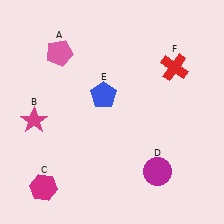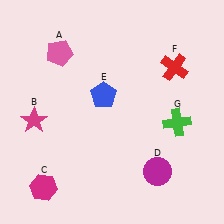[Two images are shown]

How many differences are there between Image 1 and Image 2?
There is 1 difference between the two images.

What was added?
A green cross (G) was added in Image 2.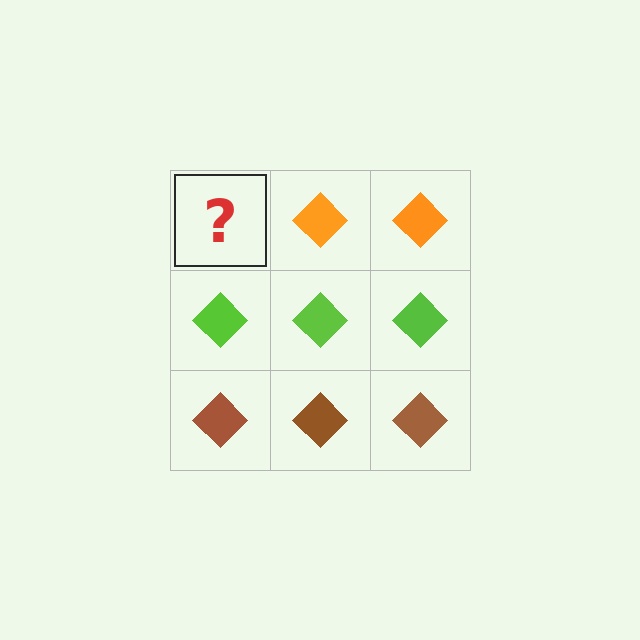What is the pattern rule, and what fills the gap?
The rule is that each row has a consistent color. The gap should be filled with an orange diamond.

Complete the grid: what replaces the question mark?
The question mark should be replaced with an orange diamond.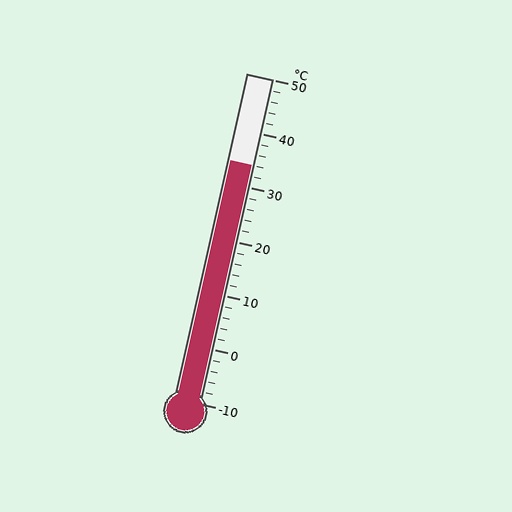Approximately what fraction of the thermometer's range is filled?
The thermometer is filled to approximately 75% of its range.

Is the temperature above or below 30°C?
The temperature is above 30°C.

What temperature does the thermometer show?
The thermometer shows approximately 34°C.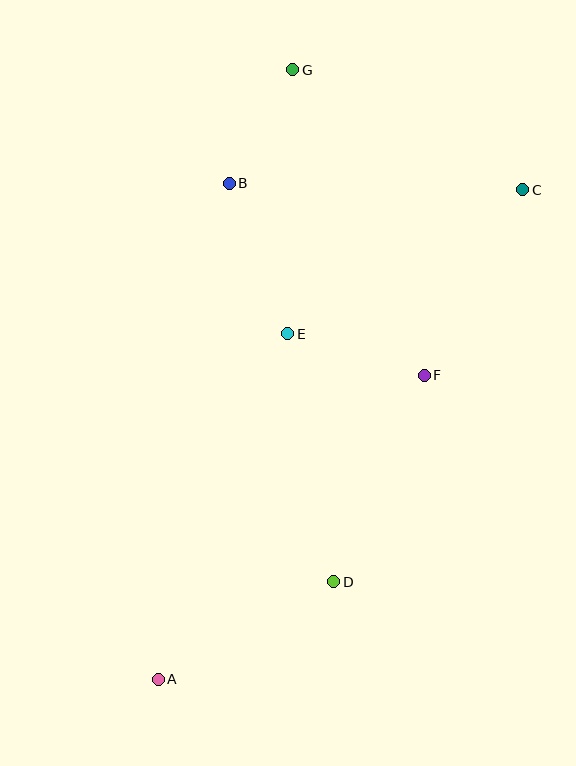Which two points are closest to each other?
Points B and G are closest to each other.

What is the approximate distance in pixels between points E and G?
The distance between E and G is approximately 264 pixels.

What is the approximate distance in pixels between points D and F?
The distance between D and F is approximately 225 pixels.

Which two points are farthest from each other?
Points A and G are farthest from each other.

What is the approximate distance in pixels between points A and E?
The distance between A and E is approximately 369 pixels.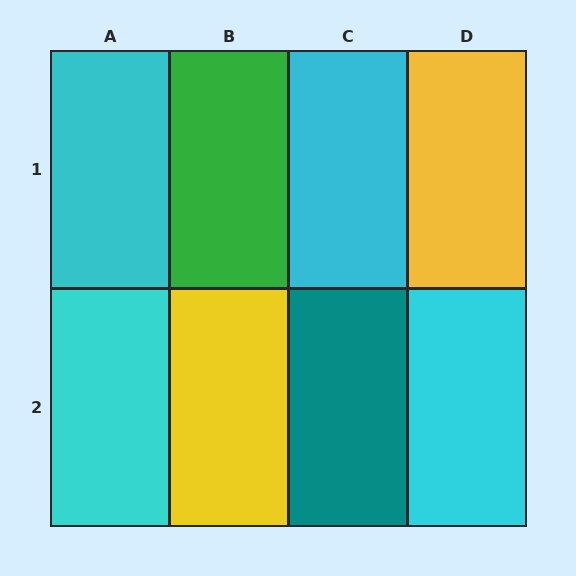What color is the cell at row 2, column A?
Cyan.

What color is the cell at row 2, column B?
Yellow.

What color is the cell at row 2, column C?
Teal.